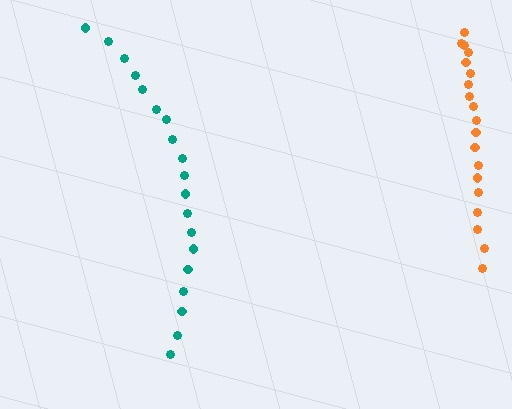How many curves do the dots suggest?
There are 2 distinct paths.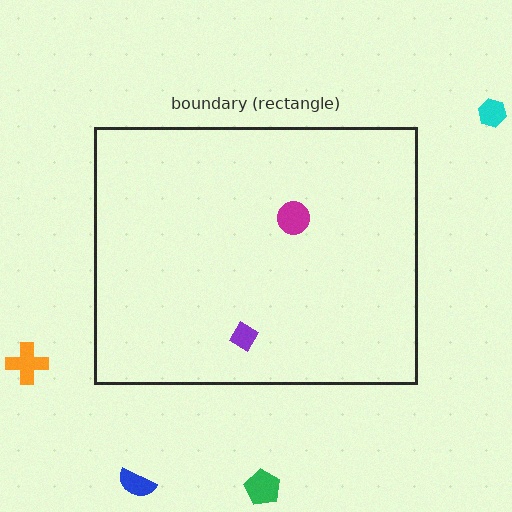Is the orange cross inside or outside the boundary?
Outside.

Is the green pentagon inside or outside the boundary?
Outside.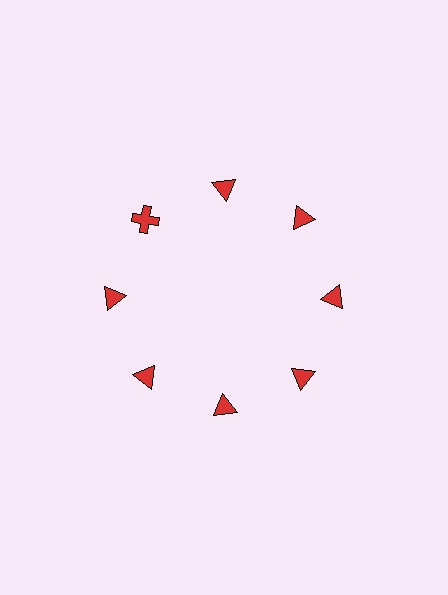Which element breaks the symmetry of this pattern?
The red cross at roughly the 10 o'clock position breaks the symmetry. All other shapes are red triangles.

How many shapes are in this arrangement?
There are 8 shapes arranged in a ring pattern.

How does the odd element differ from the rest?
It has a different shape: cross instead of triangle.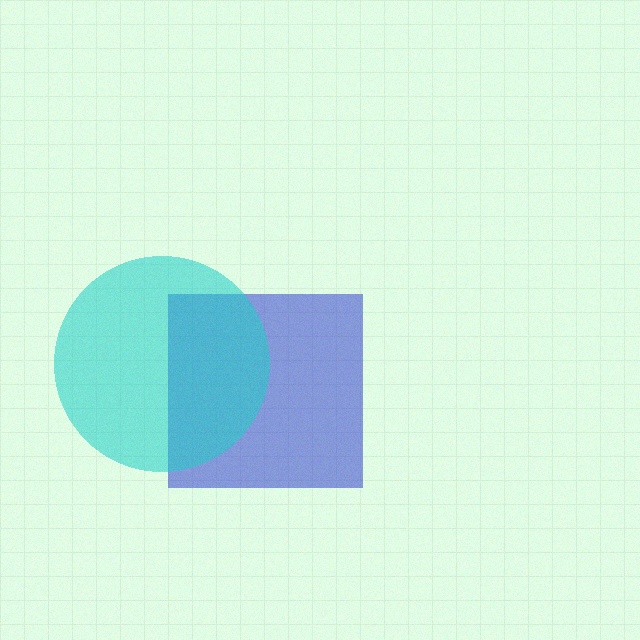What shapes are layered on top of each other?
The layered shapes are: a blue square, a cyan circle.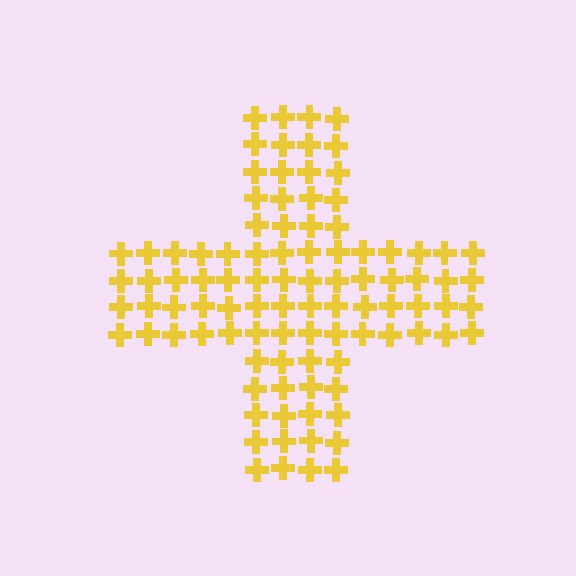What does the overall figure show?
The overall figure shows a cross.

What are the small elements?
The small elements are crosses.